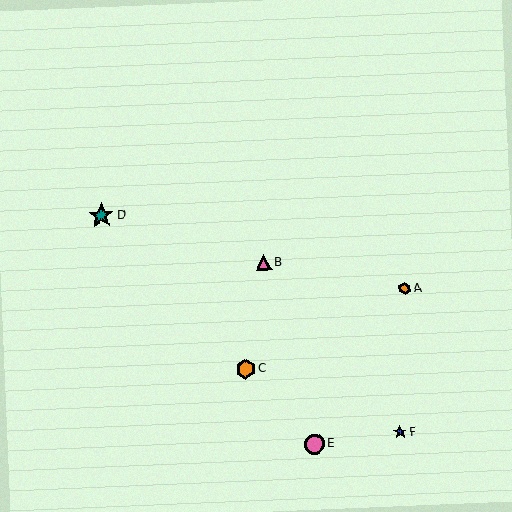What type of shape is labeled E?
Shape E is a pink circle.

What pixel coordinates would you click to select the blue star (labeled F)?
Click at (400, 432) to select the blue star F.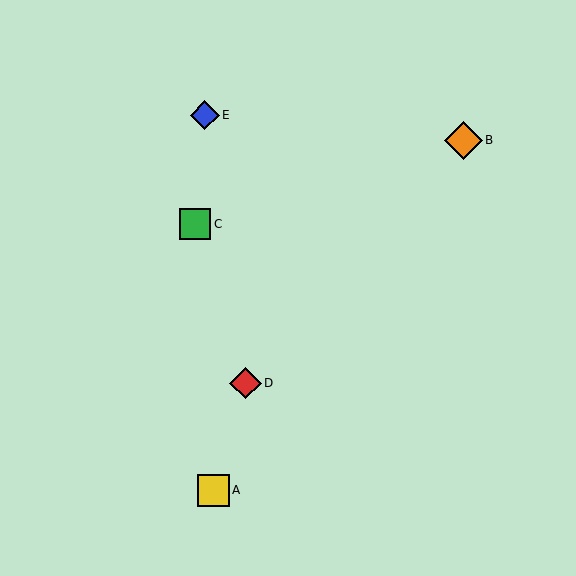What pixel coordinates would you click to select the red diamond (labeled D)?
Click at (245, 383) to select the red diamond D.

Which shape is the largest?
The orange diamond (labeled B) is the largest.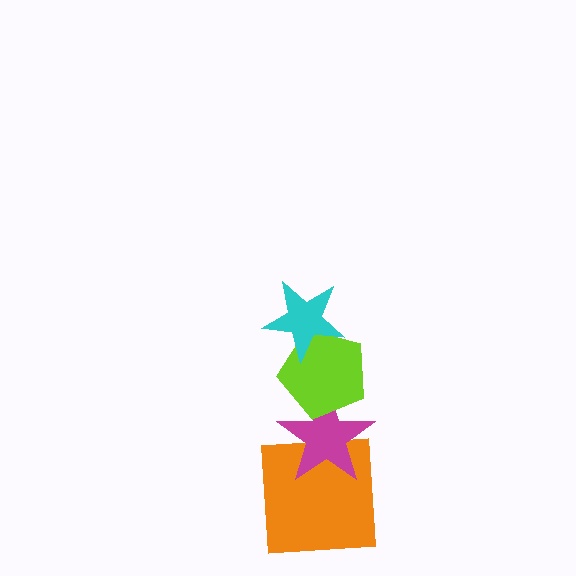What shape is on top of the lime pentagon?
The cyan star is on top of the lime pentagon.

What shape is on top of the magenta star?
The lime pentagon is on top of the magenta star.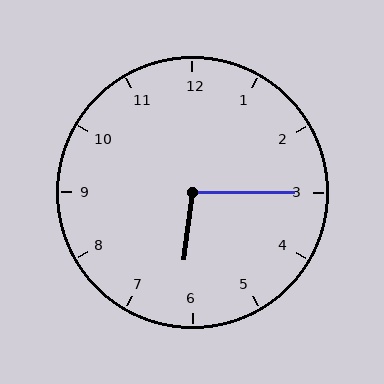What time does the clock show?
6:15.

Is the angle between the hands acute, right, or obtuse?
It is obtuse.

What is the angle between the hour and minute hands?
Approximately 98 degrees.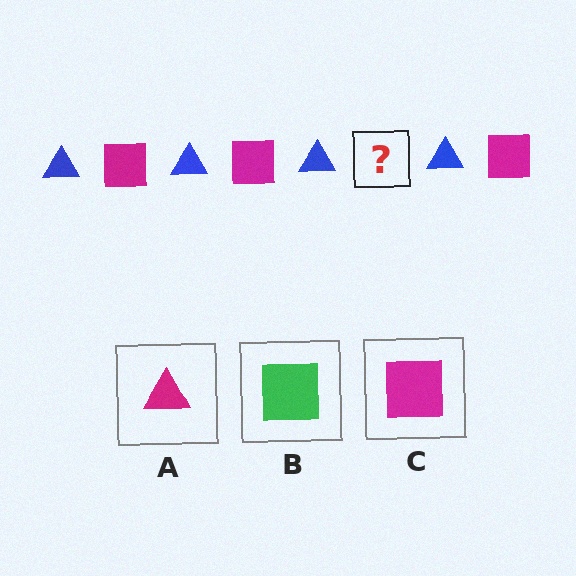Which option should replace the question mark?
Option C.